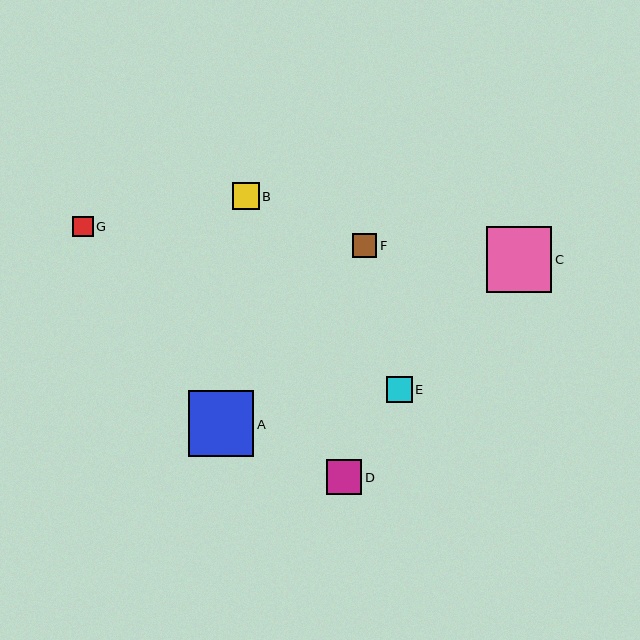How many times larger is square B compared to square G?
Square B is approximately 1.3 times the size of square G.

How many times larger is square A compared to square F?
Square A is approximately 2.7 times the size of square F.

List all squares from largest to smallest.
From largest to smallest: C, A, D, B, E, F, G.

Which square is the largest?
Square C is the largest with a size of approximately 66 pixels.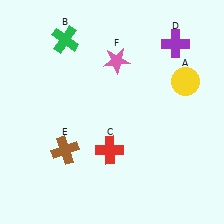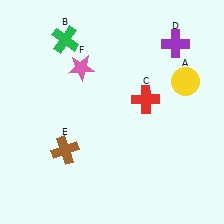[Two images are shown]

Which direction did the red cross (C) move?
The red cross (C) moved up.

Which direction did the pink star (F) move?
The pink star (F) moved left.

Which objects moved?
The objects that moved are: the red cross (C), the pink star (F).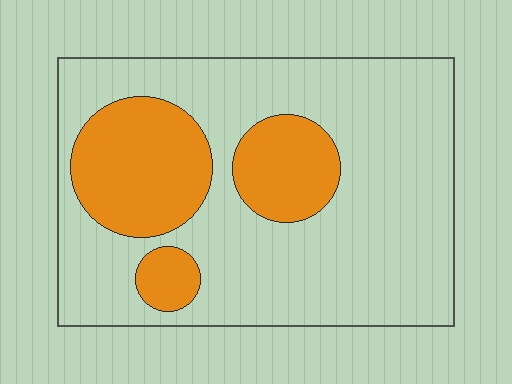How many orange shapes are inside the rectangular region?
3.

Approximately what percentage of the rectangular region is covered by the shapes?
Approximately 25%.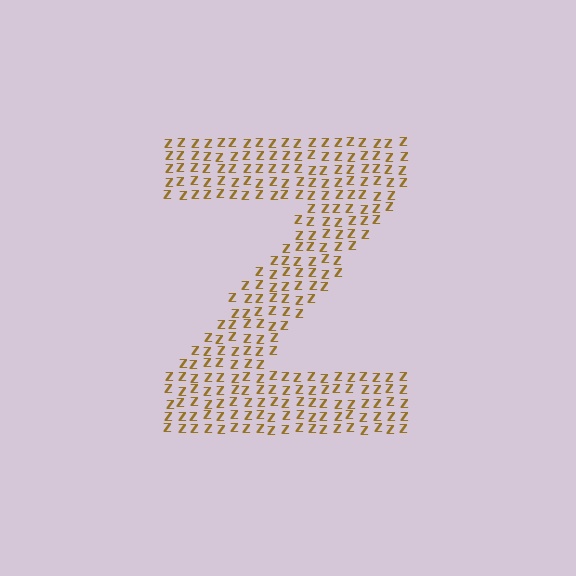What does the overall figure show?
The overall figure shows the letter Z.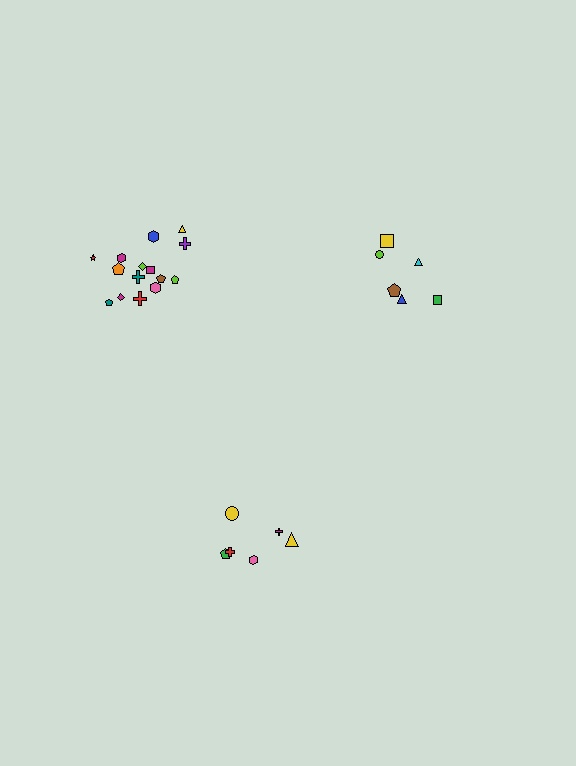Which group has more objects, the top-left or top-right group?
The top-left group.